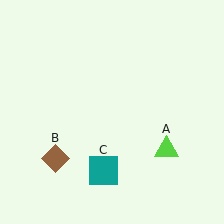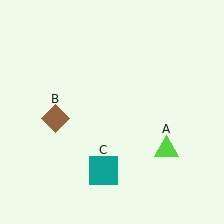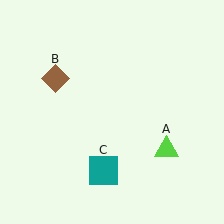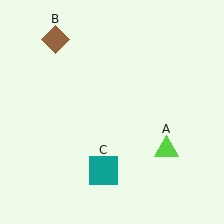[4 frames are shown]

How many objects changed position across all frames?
1 object changed position: brown diamond (object B).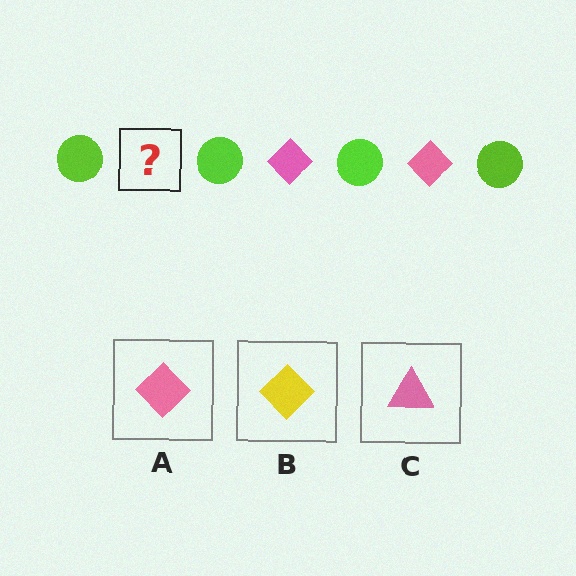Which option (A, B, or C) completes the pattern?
A.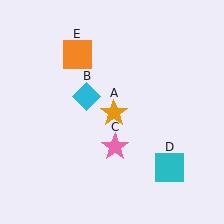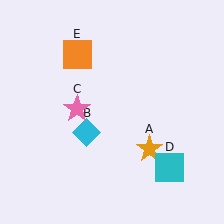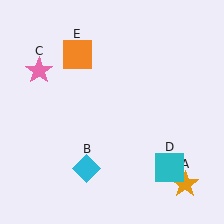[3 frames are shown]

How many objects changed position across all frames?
3 objects changed position: orange star (object A), cyan diamond (object B), pink star (object C).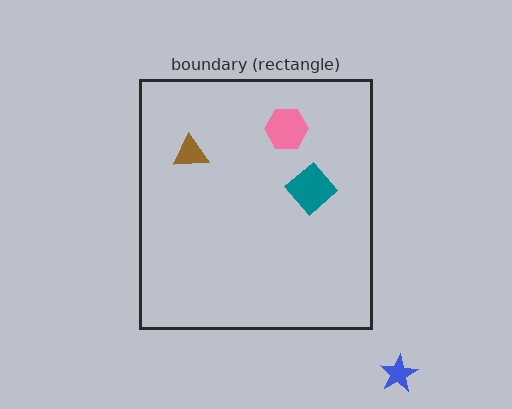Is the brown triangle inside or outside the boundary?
Inside.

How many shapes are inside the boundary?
3 inside, 1 outside.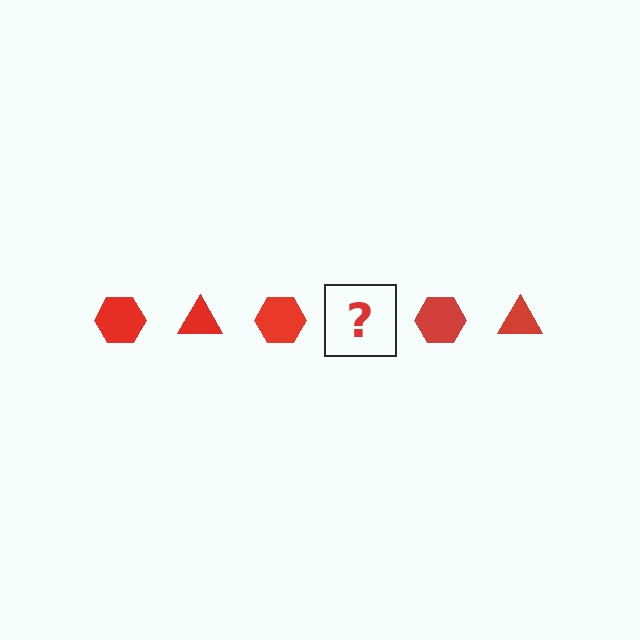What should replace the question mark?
The question mark should be replaced with a red triangle.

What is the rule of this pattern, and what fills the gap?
The rule is that the pattern cycles through hexagon, triangle shapes in red. The gap should be filled with a red triangle.